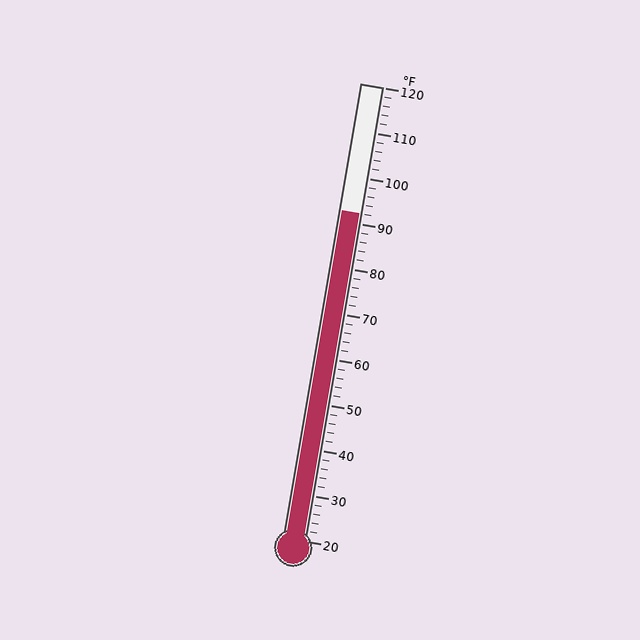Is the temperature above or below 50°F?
The temperature is above 50°F.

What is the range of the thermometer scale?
The thermometer scale ranges from 20°F to 120°F.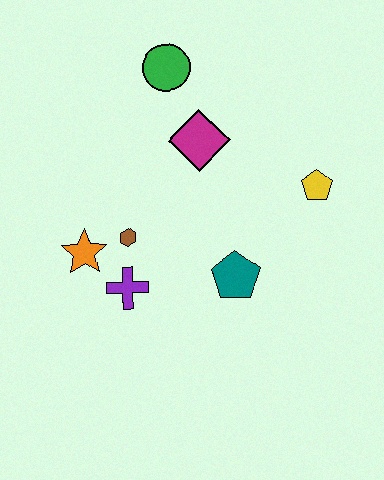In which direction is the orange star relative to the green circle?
The orange star is below the green circle.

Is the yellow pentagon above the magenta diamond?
No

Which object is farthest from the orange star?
The yellow pentagon is farthest from the orange star.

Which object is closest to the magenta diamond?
The green circle is closest to the magenta diamond.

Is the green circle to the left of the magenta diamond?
Yes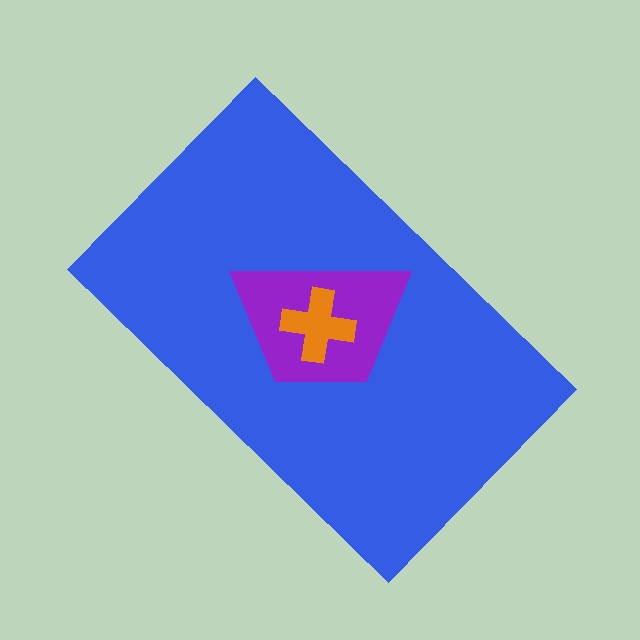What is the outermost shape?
The blue rectangle.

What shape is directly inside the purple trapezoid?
The orange cross.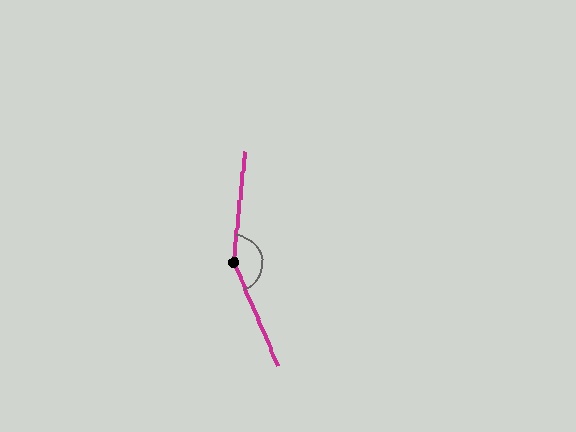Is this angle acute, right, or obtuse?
It is obtuse.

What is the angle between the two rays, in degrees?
Approximately 151 degrees.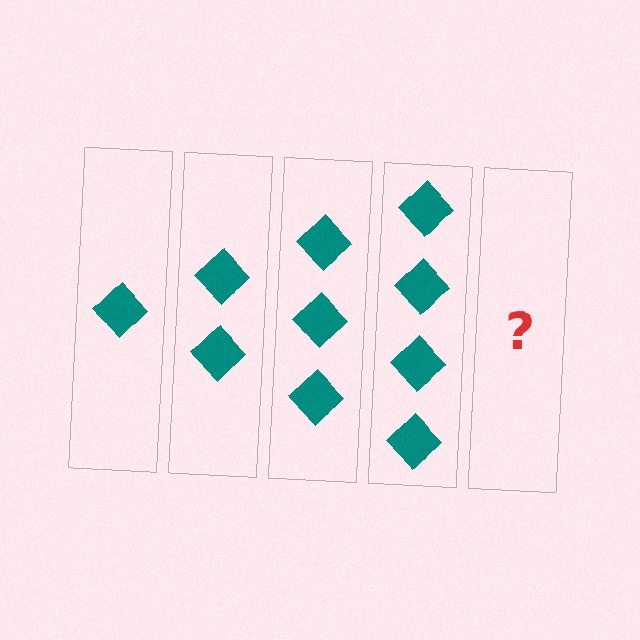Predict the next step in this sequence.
The next step is 5 diamonds.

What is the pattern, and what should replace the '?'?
The pattern is that each step adds one more diamond. The '?' should be 5 diamonds.